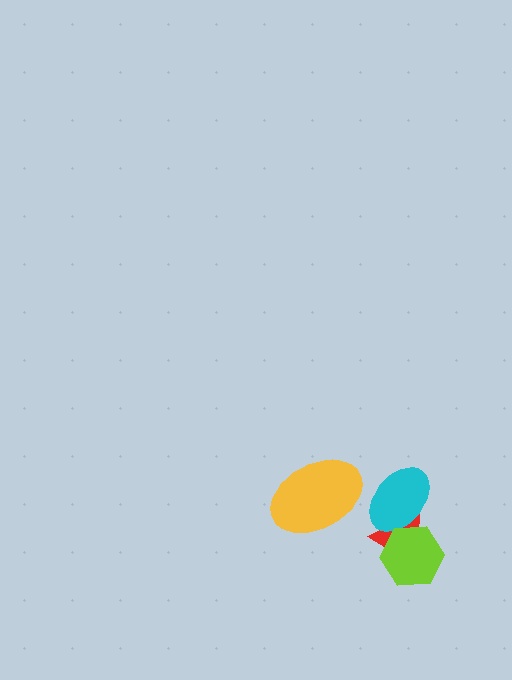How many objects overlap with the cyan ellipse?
2 objects overlap with the cyan ellipse.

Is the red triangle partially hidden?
Yes, it is partially covered by another shape.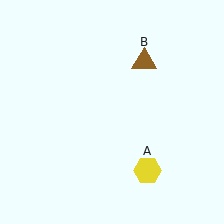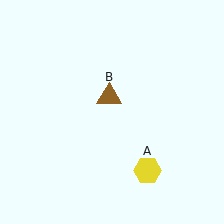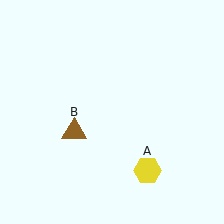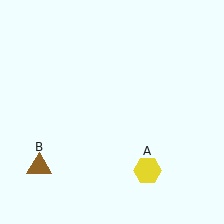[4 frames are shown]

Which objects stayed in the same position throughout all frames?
Yellow hexagon (object A) remained stationary.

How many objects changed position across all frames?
1 object changed position: brown triangle (object B).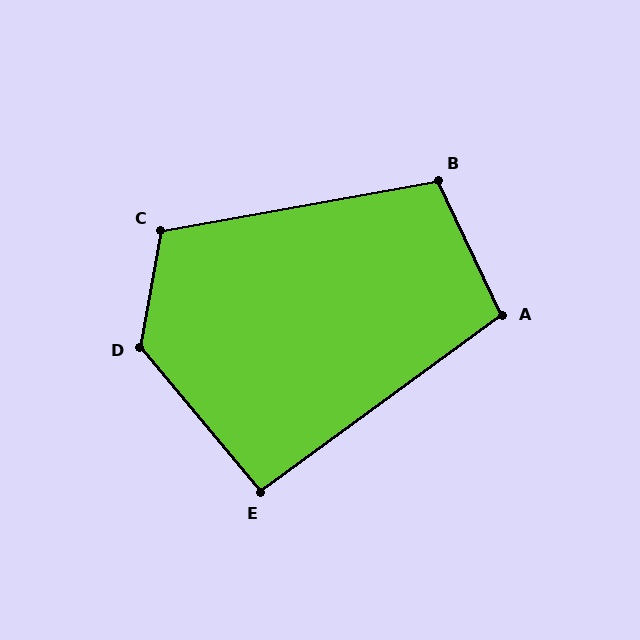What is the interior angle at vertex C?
Approximately 110 degrees (obtuse).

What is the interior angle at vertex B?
Approximately 105 degrees (obtuse).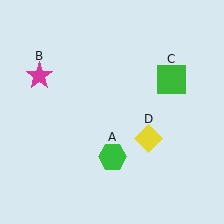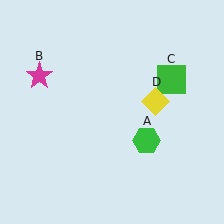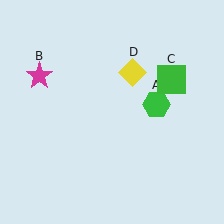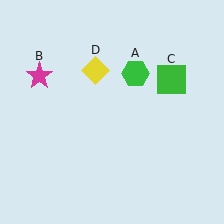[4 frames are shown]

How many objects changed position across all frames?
2 objects changed position: green hexagon (object A), yellow diamond (object D).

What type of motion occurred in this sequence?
The green hexagon (object A), yellow diamond (object D) rotated counterclockwise around the center of the scene.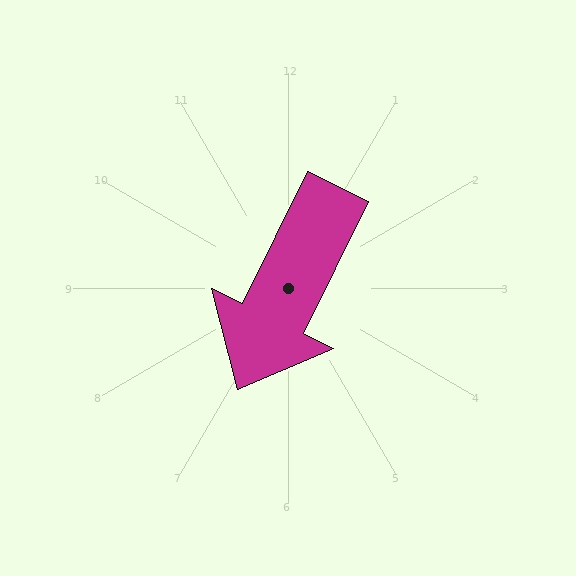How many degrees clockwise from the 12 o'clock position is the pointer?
Approximately 206 degrees.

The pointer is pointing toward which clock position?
Roughly 7 o'clock.